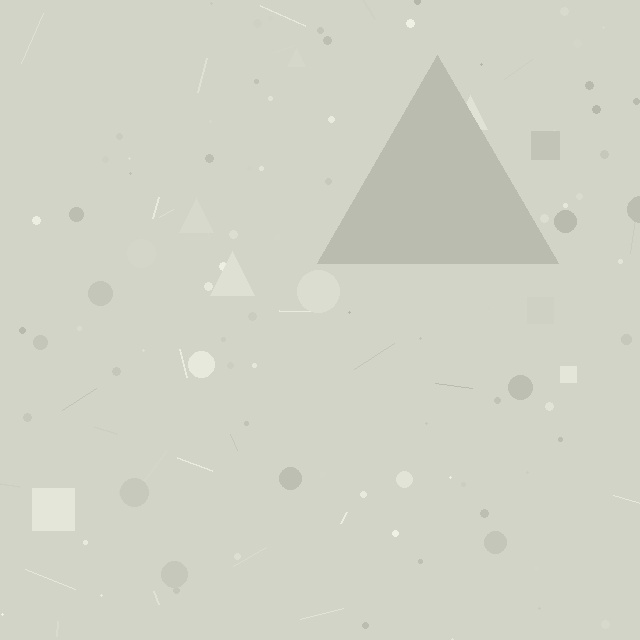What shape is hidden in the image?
A triangle is hidden in the image.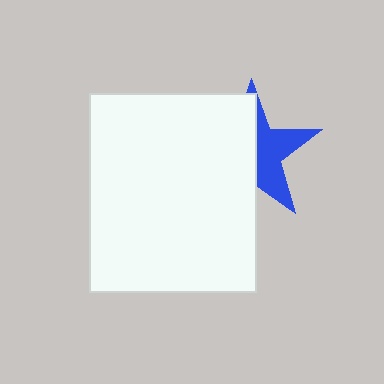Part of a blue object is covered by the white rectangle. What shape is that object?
It is a star.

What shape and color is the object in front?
The object in front is a white rectangle.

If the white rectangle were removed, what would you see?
You would see the complete blue star.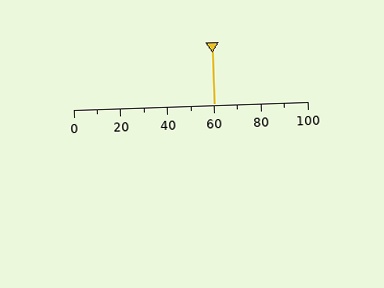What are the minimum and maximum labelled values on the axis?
The axis runs from 0 to 100.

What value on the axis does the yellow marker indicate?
The marker indicates approximately 60.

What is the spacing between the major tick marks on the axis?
The major ticks are spaced 20 apart.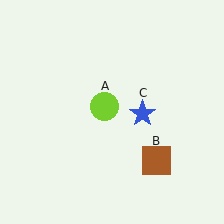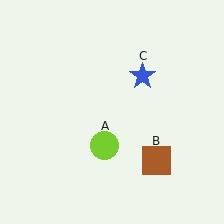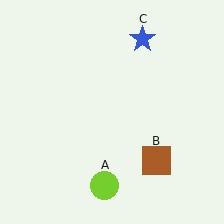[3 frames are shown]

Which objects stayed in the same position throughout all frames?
Brown square (object B) remained stationary.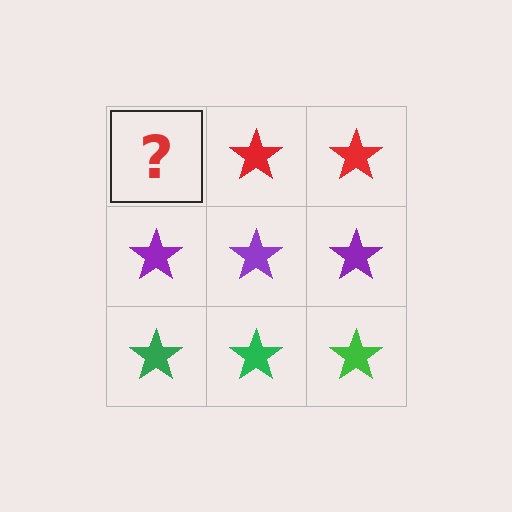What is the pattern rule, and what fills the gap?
The rule is that each row has a consistent color. The gap should be filled with a red star.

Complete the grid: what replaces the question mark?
The question mark should be replaced with a red star.